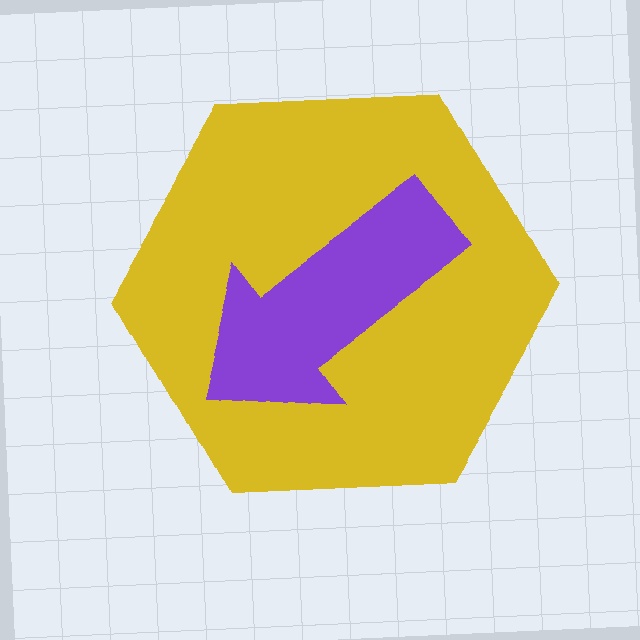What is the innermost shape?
The purple arrow.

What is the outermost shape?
The yellow hexagon.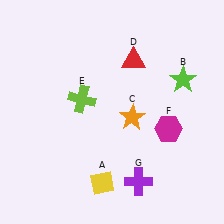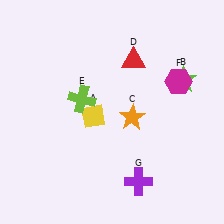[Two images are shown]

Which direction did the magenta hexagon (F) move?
The magenta hexagon (F) moved up.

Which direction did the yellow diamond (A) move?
The yellow diamond (A) moved up.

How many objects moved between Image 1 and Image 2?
2 objects moved between the two images.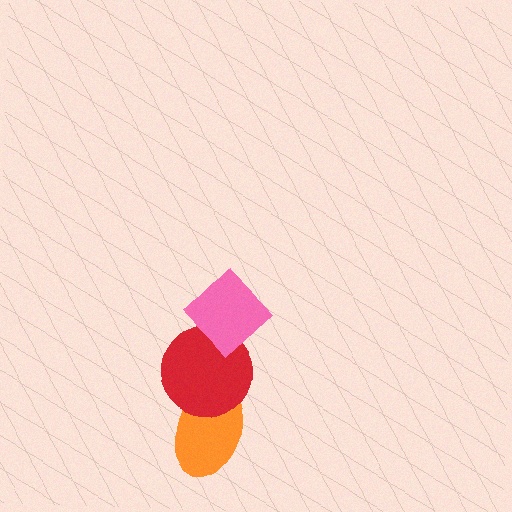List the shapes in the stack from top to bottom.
From top to bottom: the pink diamond, the red circle, the orange ellipse.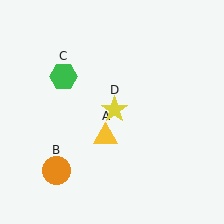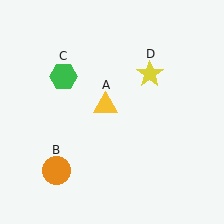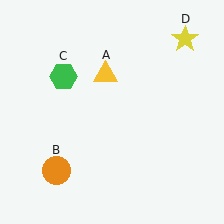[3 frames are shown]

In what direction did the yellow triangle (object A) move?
The yellow triangle (object A) moved up.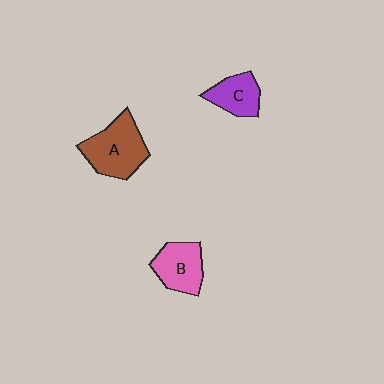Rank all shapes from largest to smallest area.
From largest to smallest: A (brown), B (pink), C (purple).